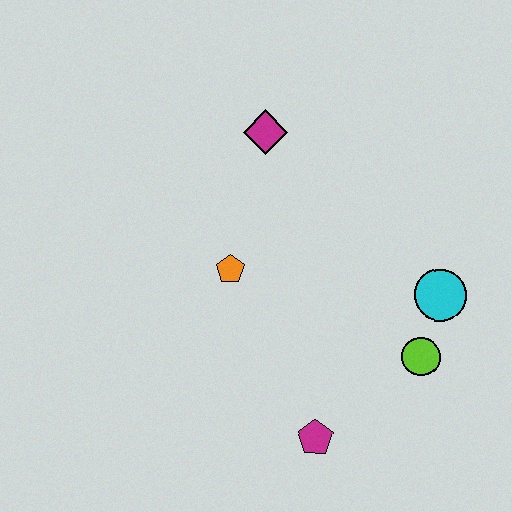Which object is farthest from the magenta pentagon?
The magenta diamond is farthest from the magenta pentagon.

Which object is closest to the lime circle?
The cyan circle is closest to the lime circle.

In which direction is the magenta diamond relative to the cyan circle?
The magenta diamond is to the left of the cyan circle.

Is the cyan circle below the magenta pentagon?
No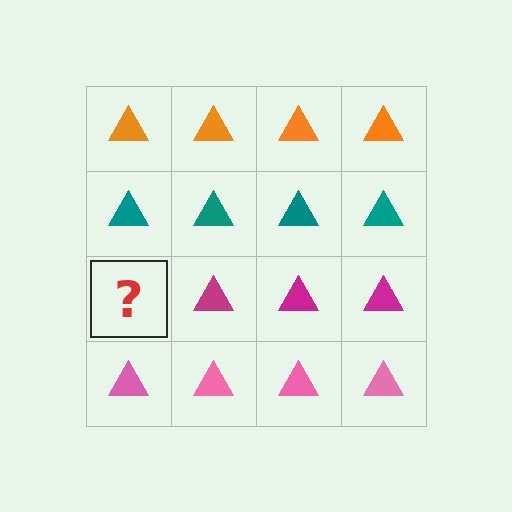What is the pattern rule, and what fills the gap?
The rule is that each row has a consistent color. The gap should be filled with a magenta triangle.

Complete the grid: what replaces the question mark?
The question mark should be replaced with a magenta triangle.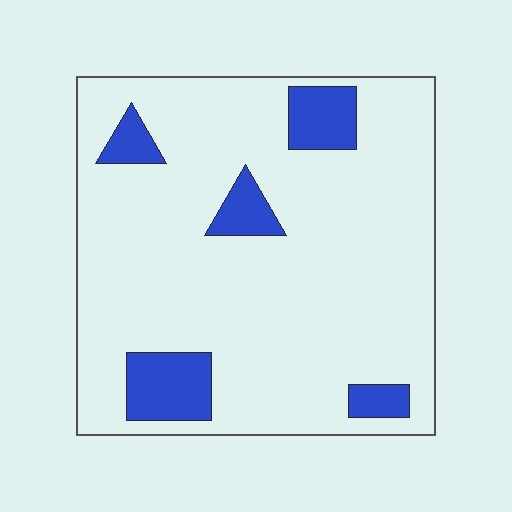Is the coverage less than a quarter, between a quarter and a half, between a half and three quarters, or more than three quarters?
Less than a quarter.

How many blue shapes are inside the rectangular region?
5.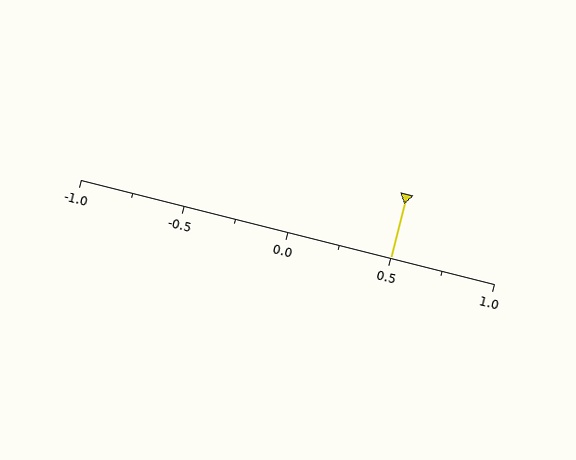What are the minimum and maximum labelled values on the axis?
The axis runs from -1.0 to 1.0.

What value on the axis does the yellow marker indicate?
The marker indicates approximately 0.5.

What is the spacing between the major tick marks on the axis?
The major ticks are spaced 0.5 apart.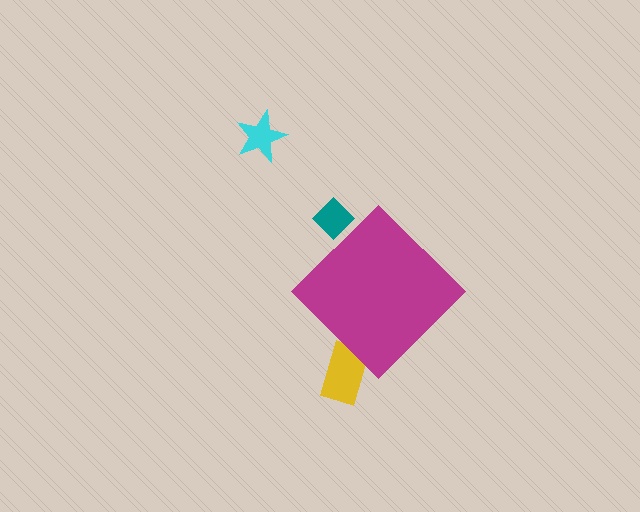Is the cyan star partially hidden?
No, the cyan star is fully visible.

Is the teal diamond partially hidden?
Yes, the teal diamond is partially hidden behind the magenta diamond.